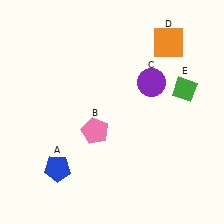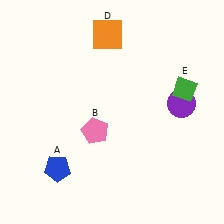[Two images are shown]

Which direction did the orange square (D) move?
The orange square (D) moved left.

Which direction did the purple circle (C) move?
The purple circle (C) moved right.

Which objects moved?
The objects that moved are: the purple circle (C), the orange square (D).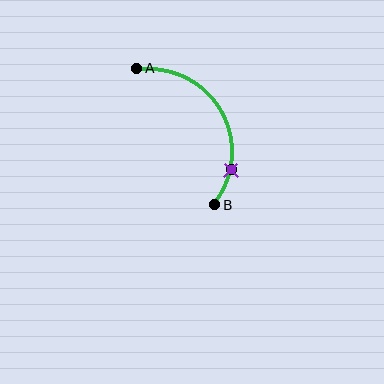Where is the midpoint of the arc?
The arc midpoint is the point on the curve farthest from the straight line joining A and B. It sits to the right of that line.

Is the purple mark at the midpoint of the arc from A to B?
No. The purple mark lies on the arc but is closer to endpoint B. The arc midpoint would be at the point on the curve equidistant along the arc from both A and B.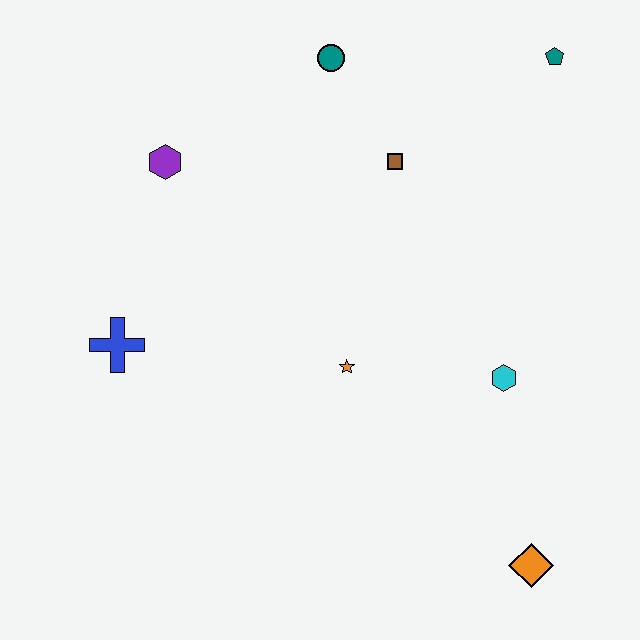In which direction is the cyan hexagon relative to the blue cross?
The cyan hexagon is to the right of the blue cross.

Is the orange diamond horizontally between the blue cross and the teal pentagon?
Yes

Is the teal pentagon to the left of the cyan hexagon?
No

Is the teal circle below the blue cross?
No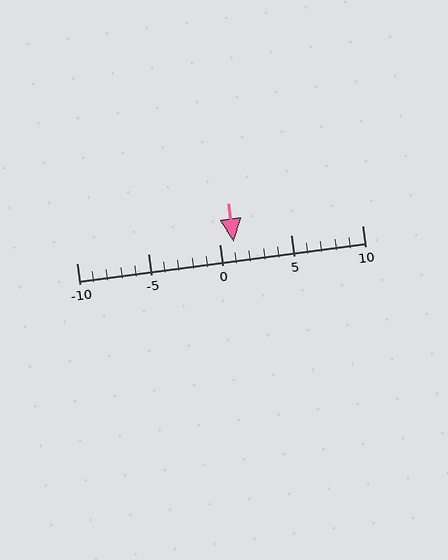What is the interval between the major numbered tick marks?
The major tick marks are spaced 5 units apart.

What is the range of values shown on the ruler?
The ruler shows values from -10 to 10.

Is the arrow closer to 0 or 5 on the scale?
The arrow is closer to 0.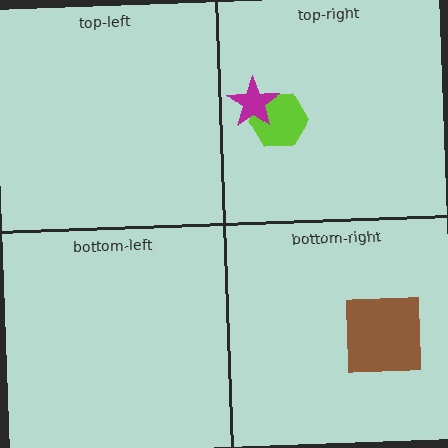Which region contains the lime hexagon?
The top-right region.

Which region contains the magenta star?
The top-right region.